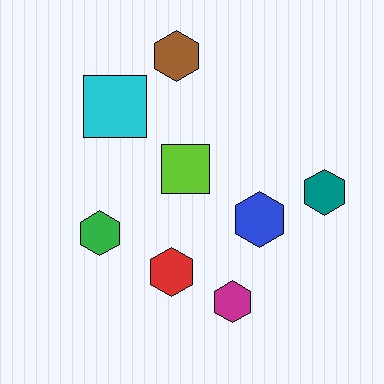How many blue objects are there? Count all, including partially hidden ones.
There is 1 blue object.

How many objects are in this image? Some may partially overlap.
There are 8 objects.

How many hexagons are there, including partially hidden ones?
There are 6 hexagons.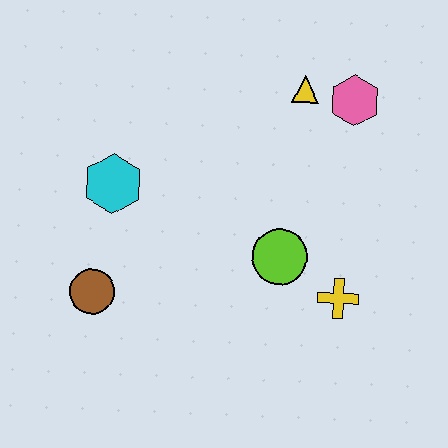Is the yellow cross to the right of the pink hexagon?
No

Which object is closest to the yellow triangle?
The pink hexagon is closest to the yellow triangle.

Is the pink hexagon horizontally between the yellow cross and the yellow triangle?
No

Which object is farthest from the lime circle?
The brown circle is farthest from the lime circle.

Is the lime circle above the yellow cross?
Yes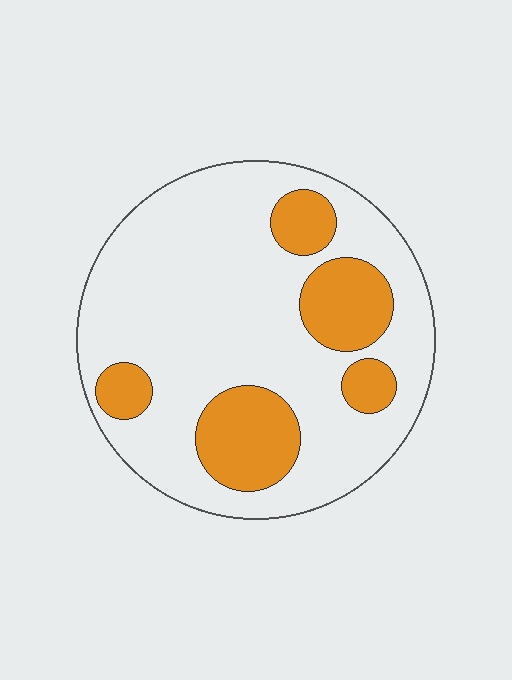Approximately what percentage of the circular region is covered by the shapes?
Approximately 25%.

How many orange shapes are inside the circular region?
5.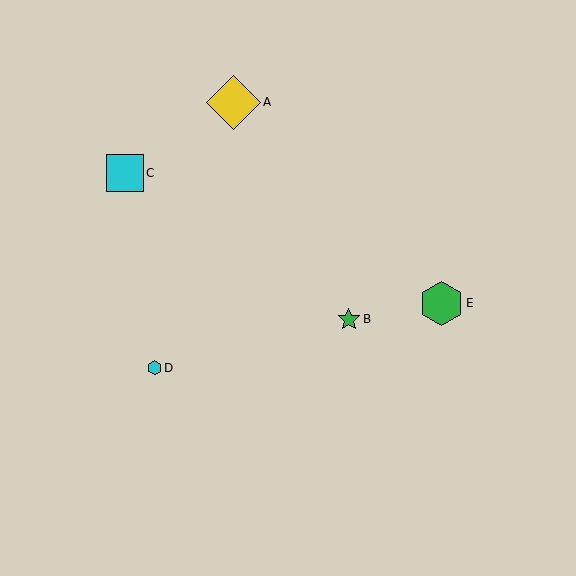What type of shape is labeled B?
Shape B is a green star.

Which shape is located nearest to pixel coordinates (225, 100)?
The yellow diamond (labeled A) at (233, 102) is nearest to that location.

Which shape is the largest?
The yellow diamond (labeled A) is the largest.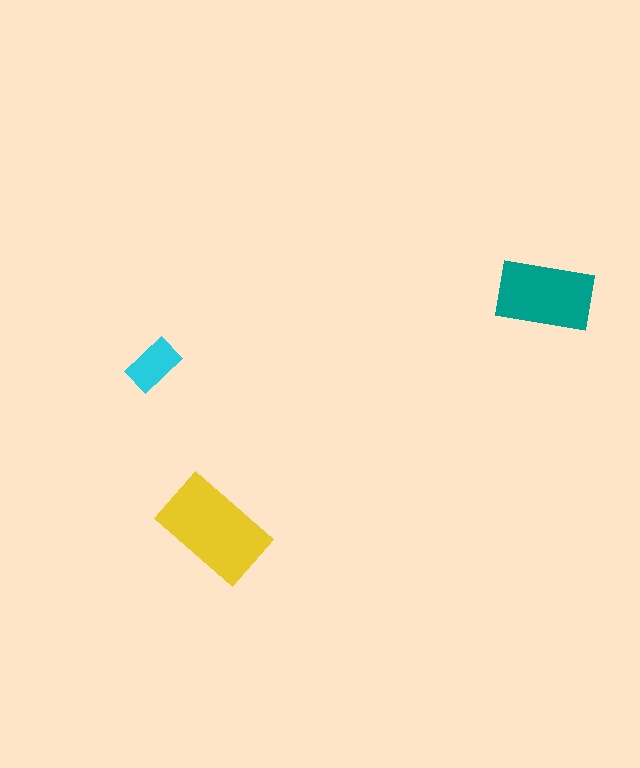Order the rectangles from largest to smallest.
the yellow one, the teal one, the cyan one.